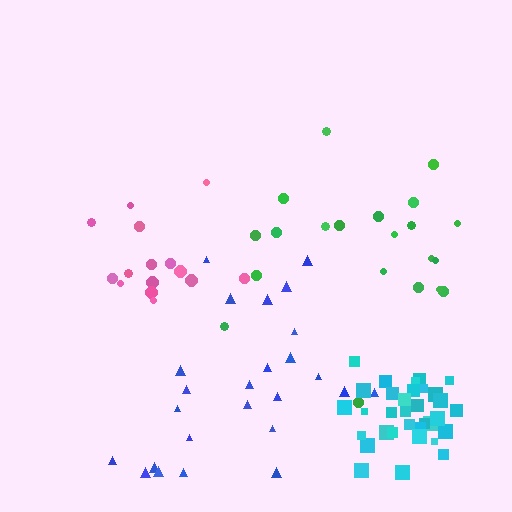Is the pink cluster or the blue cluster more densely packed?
Pink.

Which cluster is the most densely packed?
Cyan.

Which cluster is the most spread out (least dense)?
Green.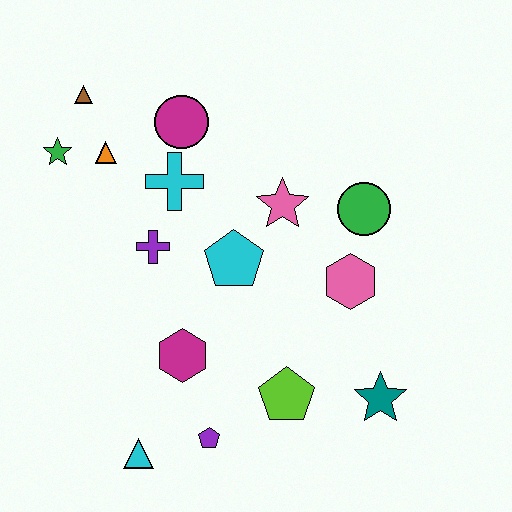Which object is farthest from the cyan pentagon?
The brown triangle is farthest from the cyan pentagon.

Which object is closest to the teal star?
The lime pentagon is closest to the teal star.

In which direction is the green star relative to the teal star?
The green star is to the left of the teal star.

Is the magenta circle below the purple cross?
No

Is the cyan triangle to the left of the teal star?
Yes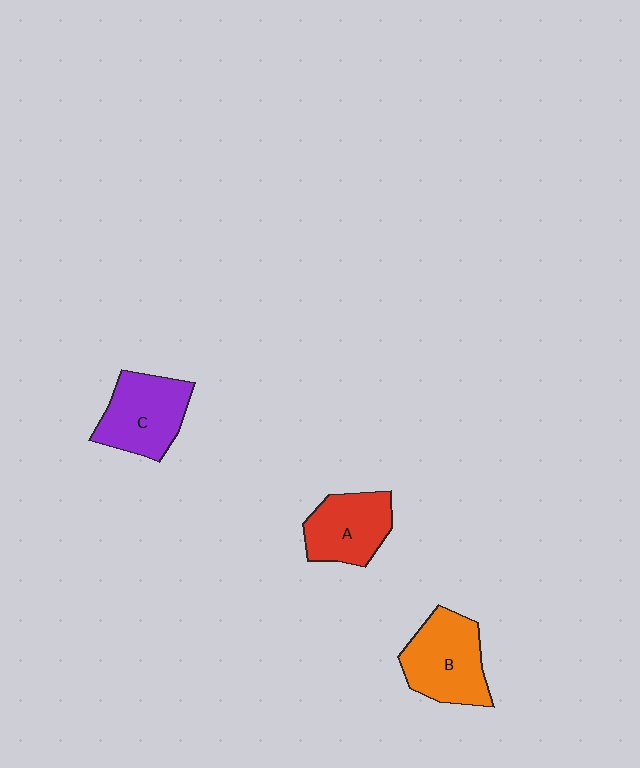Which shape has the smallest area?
Shape A (red).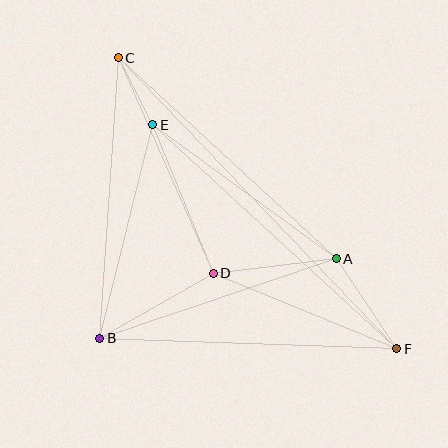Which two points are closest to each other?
Points C and E are closest to each other.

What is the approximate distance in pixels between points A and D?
The distance between A and D is approximately 124 pixels.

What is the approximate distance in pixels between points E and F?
The distance between E and F is approximately 331 pixels.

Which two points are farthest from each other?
Points C and F are farthest from each other.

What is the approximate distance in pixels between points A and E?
The distance between A and E is approximately 227 pixels.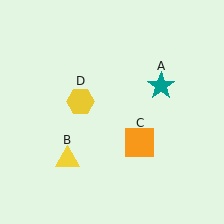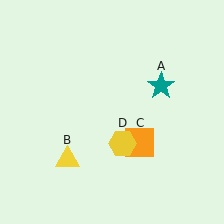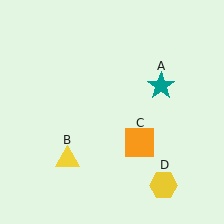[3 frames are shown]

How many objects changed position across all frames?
1 object changed position: yellow hexagon (object D).